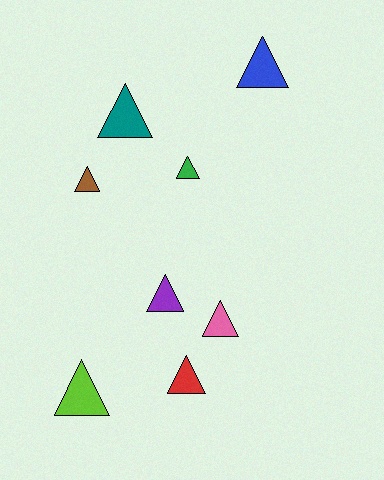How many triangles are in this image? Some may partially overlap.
There are 8 triangles.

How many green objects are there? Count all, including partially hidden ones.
There is 1 green object.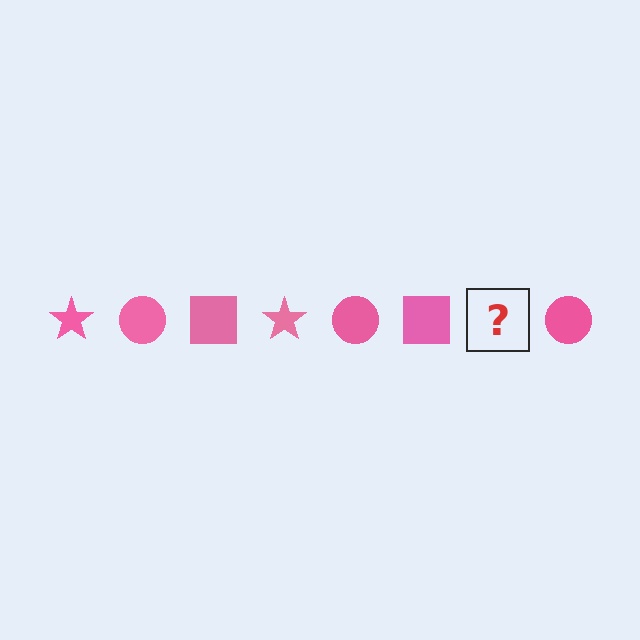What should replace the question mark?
The question mark should be replaced with a pink star.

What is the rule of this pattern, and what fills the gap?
The rule is that the pattern cycles through star, circle, square shapes in pink. The gap should be filled with a pink star.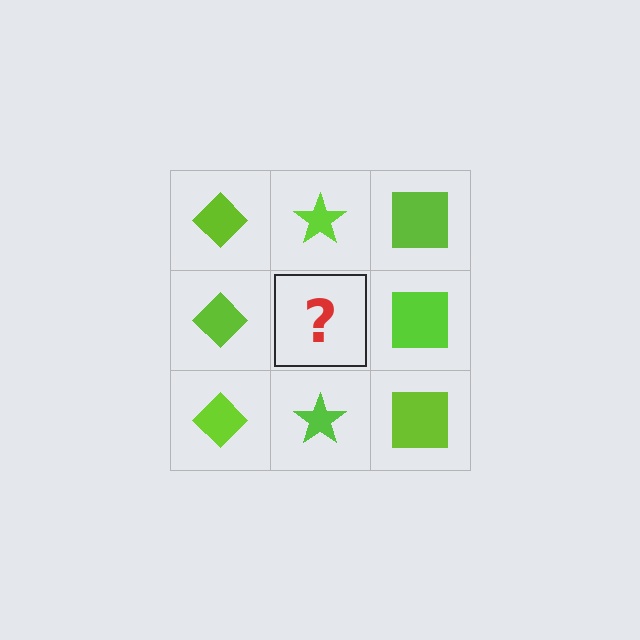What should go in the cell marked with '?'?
The missing cell should contain a lime star.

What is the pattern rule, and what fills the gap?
The rule is that each column has a consistent shape. The gap should be filled with a lime star.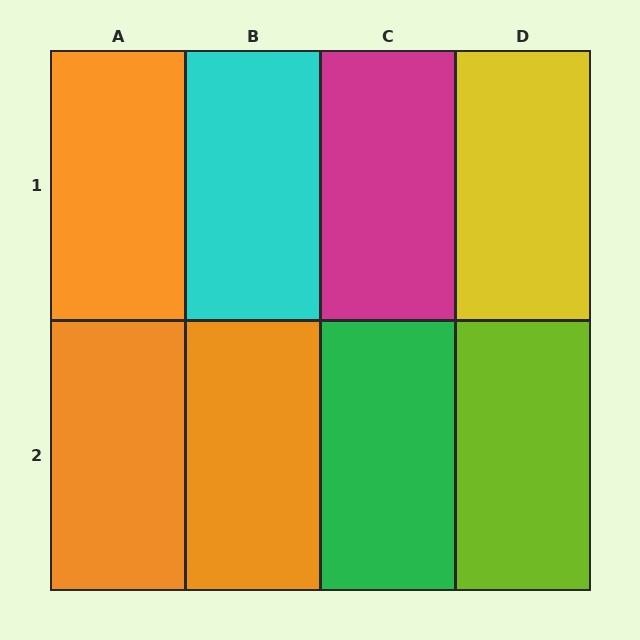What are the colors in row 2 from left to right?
Orange, orange, green, lime.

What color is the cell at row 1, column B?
Cyan.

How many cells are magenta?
1 cell is magenta.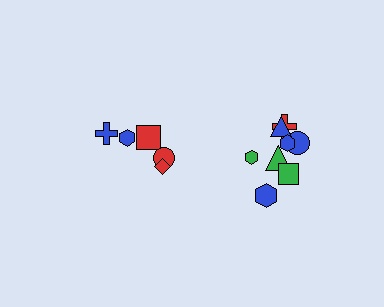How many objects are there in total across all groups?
There are 13 objects.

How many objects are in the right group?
There are 8 objects.